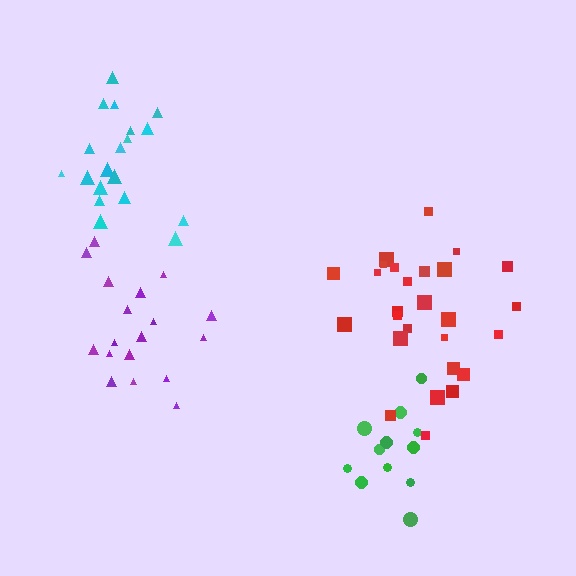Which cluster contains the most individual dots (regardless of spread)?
Red (27).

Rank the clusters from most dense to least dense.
green, cyan, red, purple.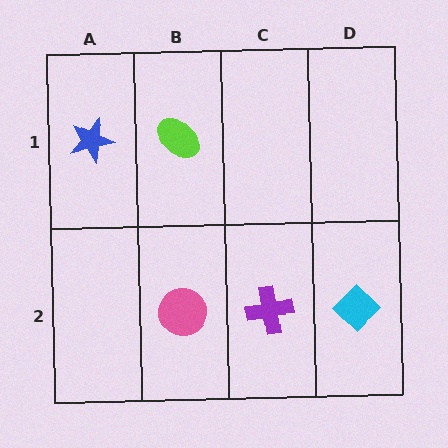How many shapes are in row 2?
3 shapes.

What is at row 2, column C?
A purple cross.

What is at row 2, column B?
A pink circle.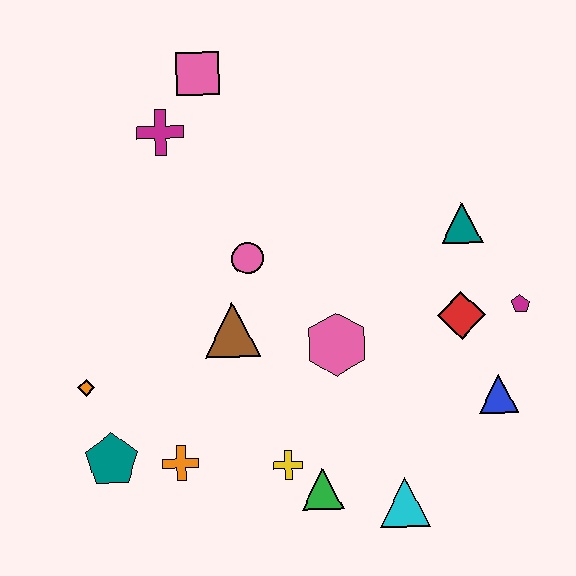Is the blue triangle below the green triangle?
No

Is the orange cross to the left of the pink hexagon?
Yes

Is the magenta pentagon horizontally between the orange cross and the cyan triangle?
No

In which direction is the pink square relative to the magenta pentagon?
The pink square is to the left of the magenta pentagon.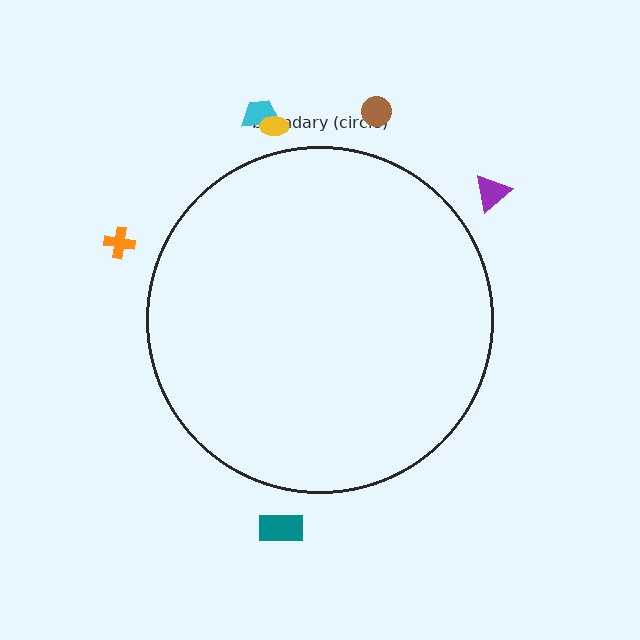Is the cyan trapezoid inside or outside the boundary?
Outside.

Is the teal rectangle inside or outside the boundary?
Outside.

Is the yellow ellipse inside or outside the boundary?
Outside.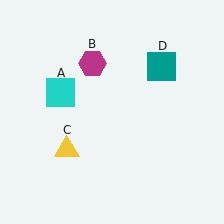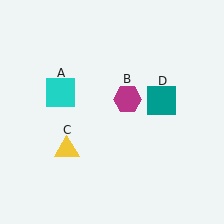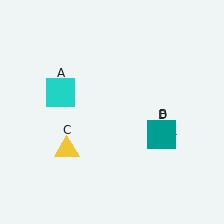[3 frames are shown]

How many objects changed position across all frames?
2 objects changed position: magenta hexagon (object B), teal square (object D).